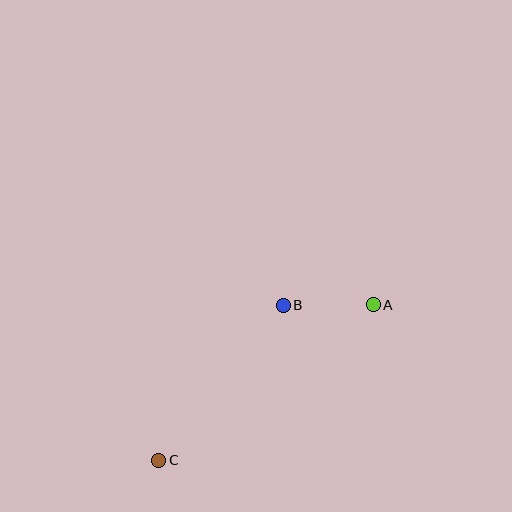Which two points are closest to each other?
Points A and B are closest to each other.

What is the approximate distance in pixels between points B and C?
The distance between B and C is approximately 199 pixels.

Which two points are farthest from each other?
Points A and C are farthest from each other.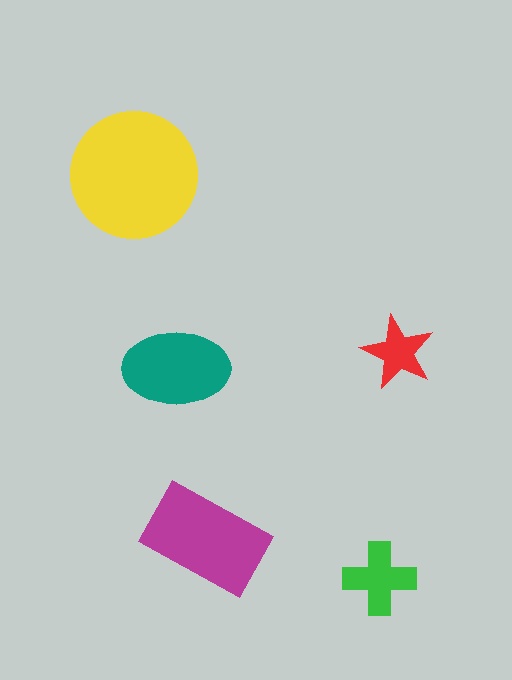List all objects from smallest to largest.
The red star, the green cross, the teal ellipse, the magenta rectangle, the yellow circle.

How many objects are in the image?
There are 5 objects in the image.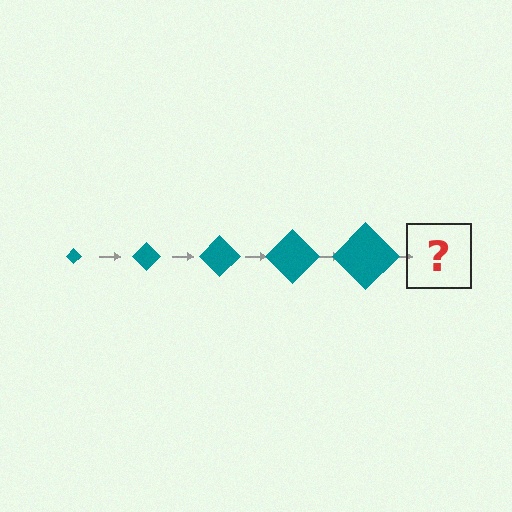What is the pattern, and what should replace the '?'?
The pattern is that the diamond gets progressively larger each step. The '?' should be a teal diamond, larger than the previous one.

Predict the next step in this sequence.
The next step is a teal diamond, larger than the previous one.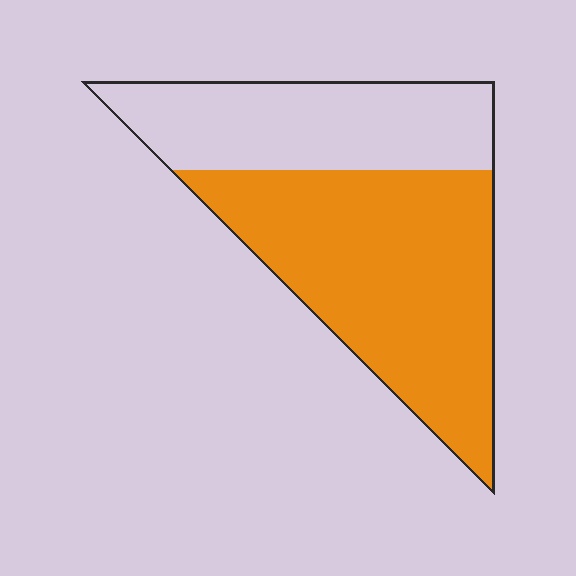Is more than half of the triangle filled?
Yes.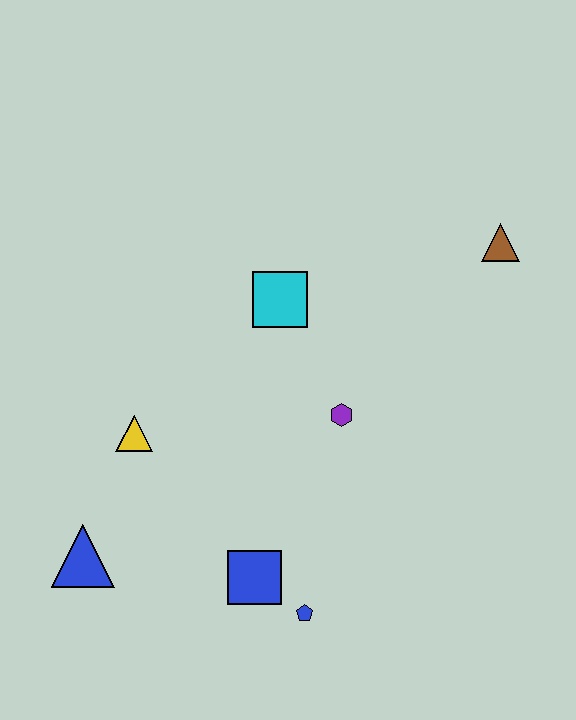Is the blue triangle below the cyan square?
Yes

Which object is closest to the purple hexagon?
The cyan square is closest to the purple hexagon.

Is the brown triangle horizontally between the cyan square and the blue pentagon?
No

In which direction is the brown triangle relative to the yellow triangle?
The brown triangle is to the right of the yellow triangle.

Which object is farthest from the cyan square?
The blue triangle is farthest from the cyan square.